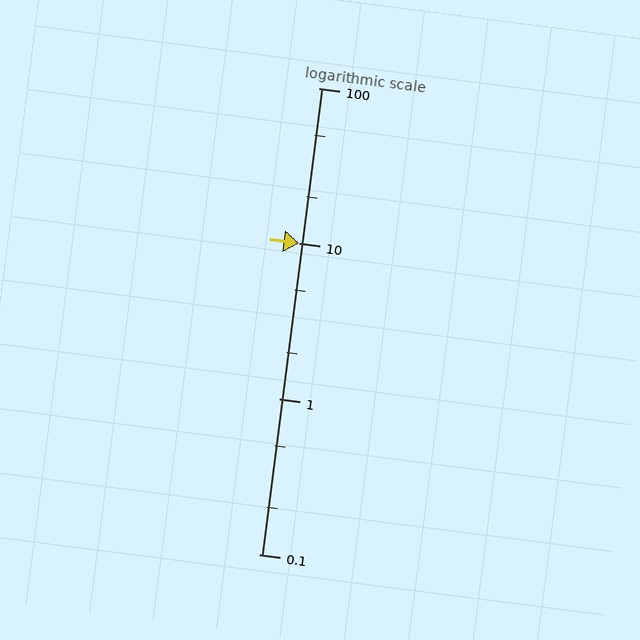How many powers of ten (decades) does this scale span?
The scale spans 3 decades, from 0.1 to 100.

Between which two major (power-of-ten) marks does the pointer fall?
The pointer is between 10 and 100.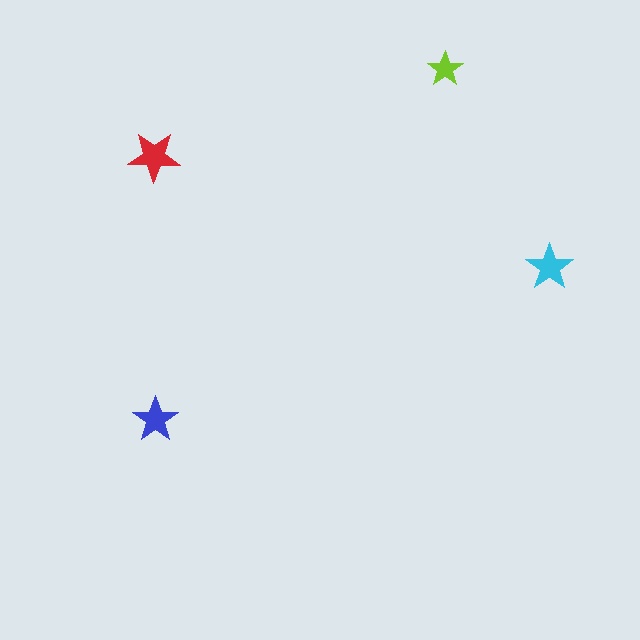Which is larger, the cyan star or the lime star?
The cyan one.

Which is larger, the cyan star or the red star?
The red one.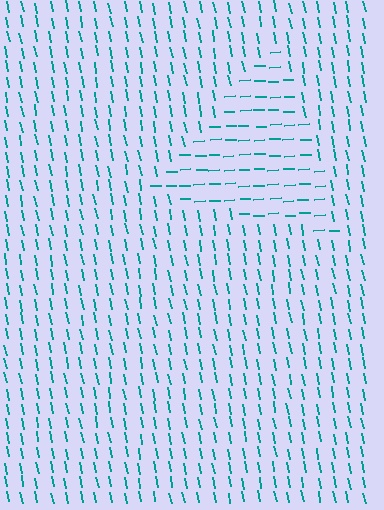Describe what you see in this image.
The image is filled with small teal line segments. A triangle region in the image has lines oriented differently from the surrounding lines, creating a visible texture boundary.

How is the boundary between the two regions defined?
The boundary is defined purely by a change in line orientation (approximately 82 degrees difference). All lines are the same color and thickness.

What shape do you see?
I see a triangle.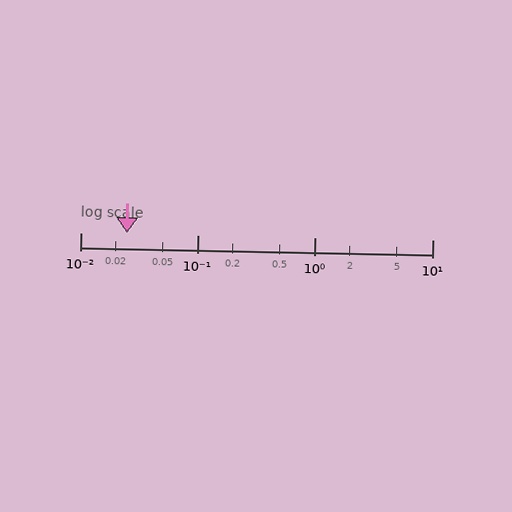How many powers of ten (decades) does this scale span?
The scale spans 3 decades, from 0.01 to 10.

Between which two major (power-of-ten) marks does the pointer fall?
The pointer is between 0.01 and 0.1.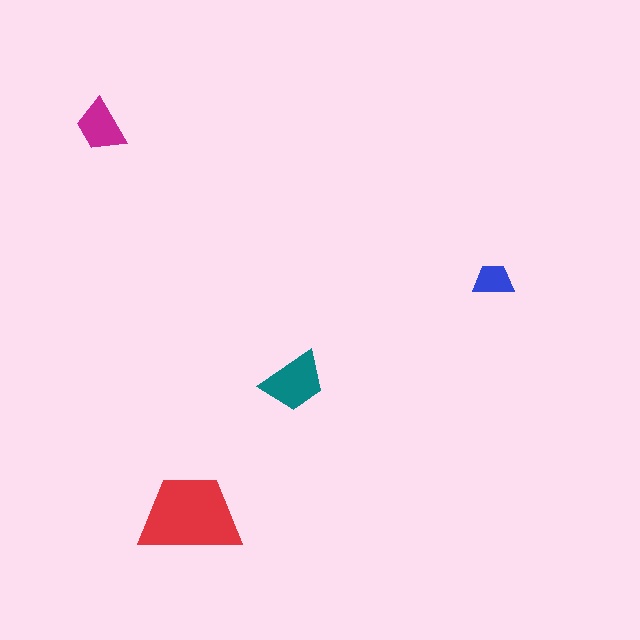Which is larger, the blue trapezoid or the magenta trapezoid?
The magenta one.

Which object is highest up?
The magenta trapezoid is topmost.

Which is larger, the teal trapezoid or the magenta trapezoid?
The teal one.